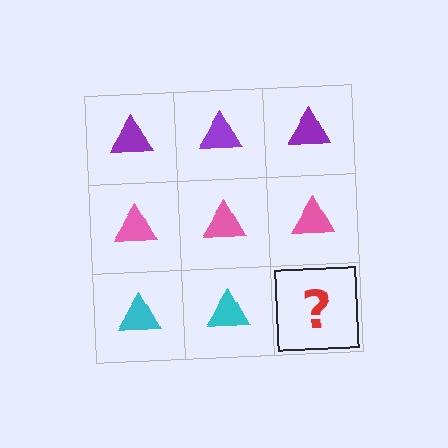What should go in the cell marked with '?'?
The missing cell should contain a cyan triangle.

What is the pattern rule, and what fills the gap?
The rule is that each row has a consistent color. The gap should be filled with a cyan triangle.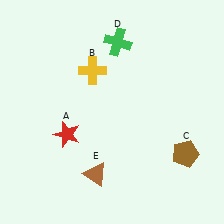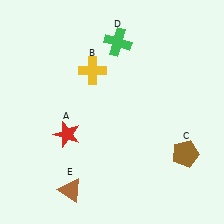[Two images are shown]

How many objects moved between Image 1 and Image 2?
1 object moved between the two images.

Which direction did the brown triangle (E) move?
The brown triangle (E) moved left.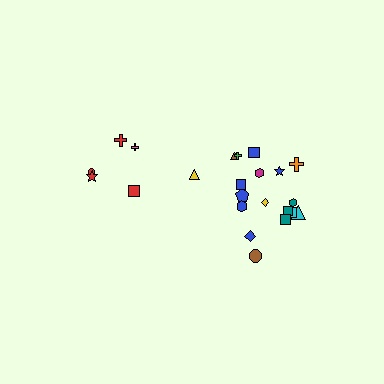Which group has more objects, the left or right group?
The right group.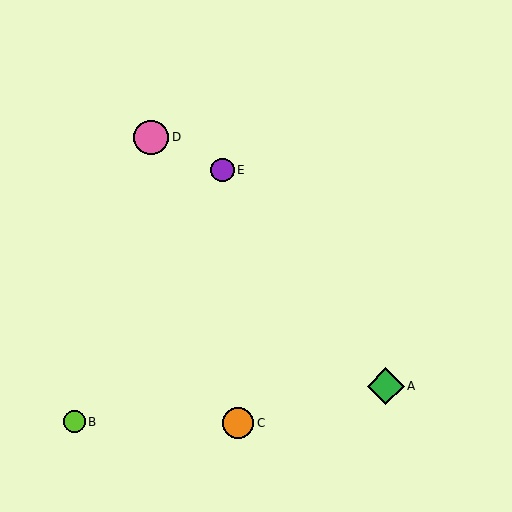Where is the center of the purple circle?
The center of the purple circle is at (222, 170).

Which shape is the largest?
The green diamond (labeled A) is the largest.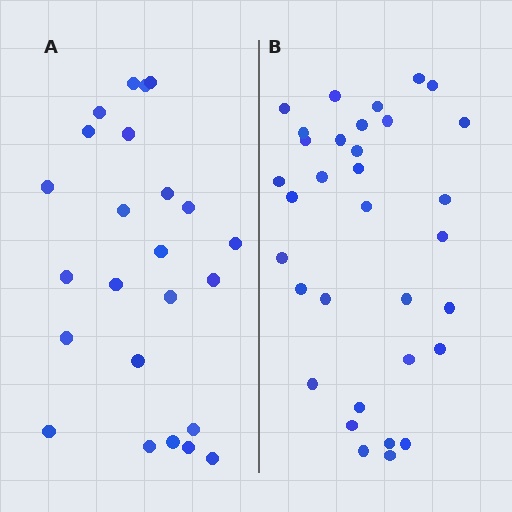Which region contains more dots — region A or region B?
Region B (the right region) has more dots.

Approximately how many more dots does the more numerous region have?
Region B has roughly 8 or so more dots than region A.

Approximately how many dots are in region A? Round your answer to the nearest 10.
About 20 dots. (The exact count is 24, which rounds to 20.)